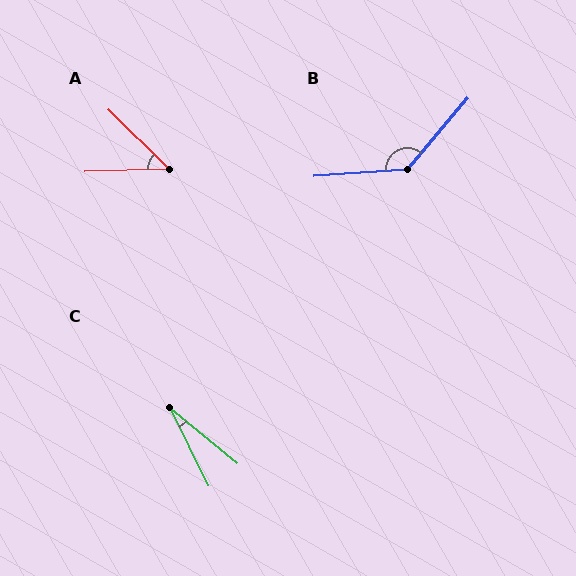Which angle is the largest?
B, at approximately 135 degrees.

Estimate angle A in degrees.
Approximately 46 degrees.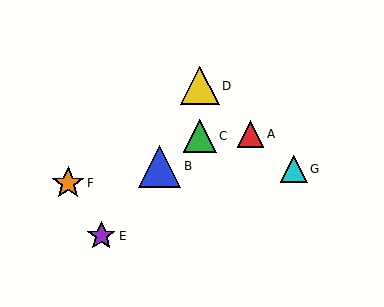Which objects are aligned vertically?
Objects C, D are aligned vertically.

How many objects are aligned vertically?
2 objects (C, D) are aligned vertically.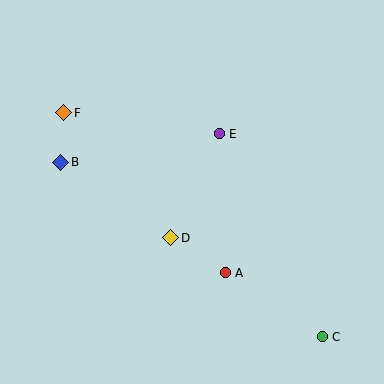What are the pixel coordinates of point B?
Point B is at (61, 162).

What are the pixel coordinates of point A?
Point A is at (225, 273).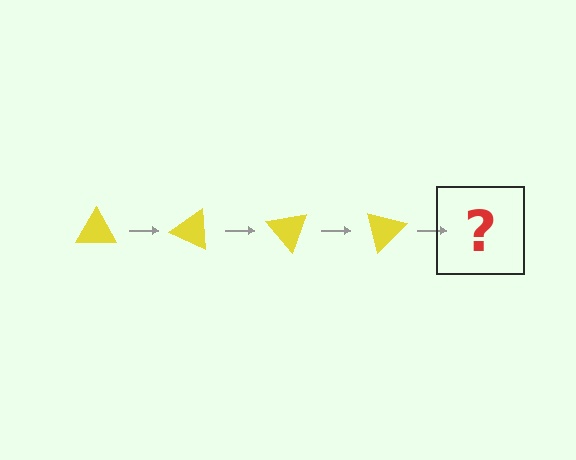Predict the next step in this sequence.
The next step is a yellow triangle rotated 100 degrees.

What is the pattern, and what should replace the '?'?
The pattern is that the triangle rotates 25 degrees each step. The '?' should be a yellow triangle rotated 100 degrees.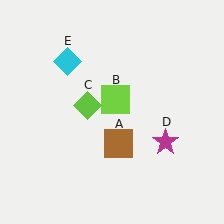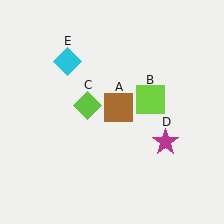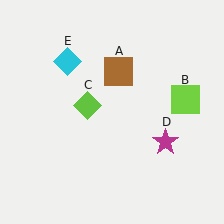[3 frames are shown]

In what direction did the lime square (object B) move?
The lime square (object B) moved right.